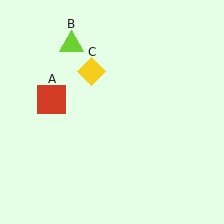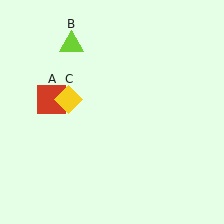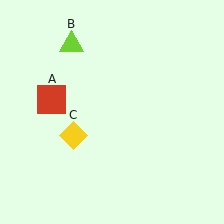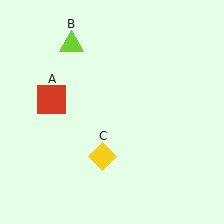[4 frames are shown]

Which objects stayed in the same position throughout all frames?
Red square (object A) and lime triangle (object B) remained stationary.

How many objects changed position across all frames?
1 object changed position: yellow diamond (object C).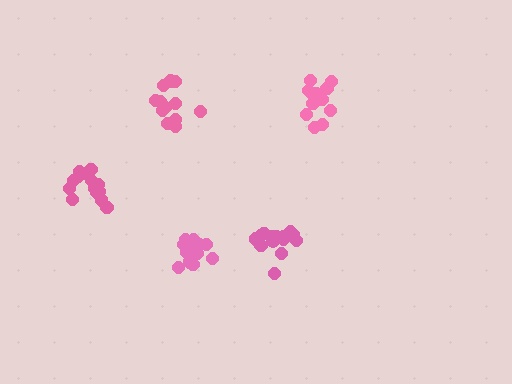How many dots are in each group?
Group 1: 14 dots, Group 2: 12 dots, Group 3: 13 dots, Group 4: 16 dots, Group 5: 16 dots (71 total).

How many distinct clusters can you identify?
There are 5 distinct clusters.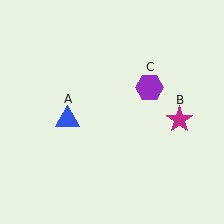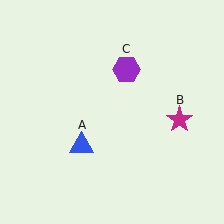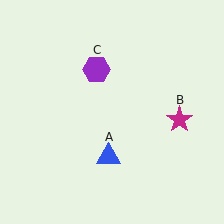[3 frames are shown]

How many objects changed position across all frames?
2 objects changed position: blue triangle (object A), purple hexagon (object C).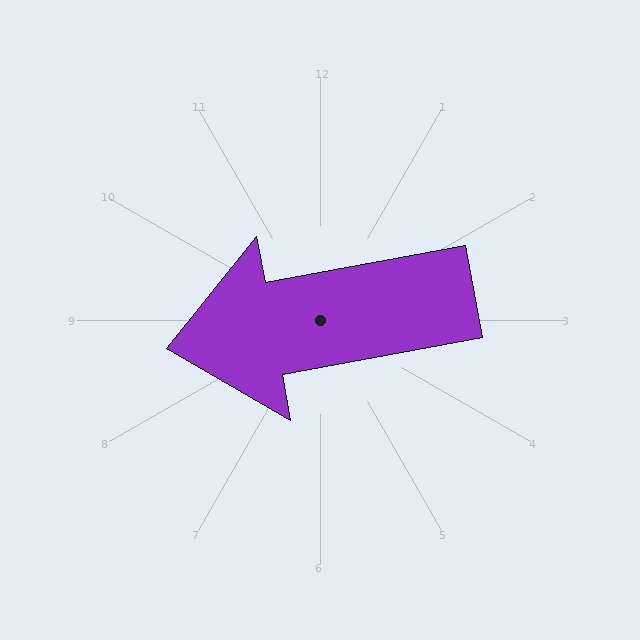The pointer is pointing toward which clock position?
Roughly 9 o'clock.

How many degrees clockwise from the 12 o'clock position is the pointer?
Approximately 259 degrees.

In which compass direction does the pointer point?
West.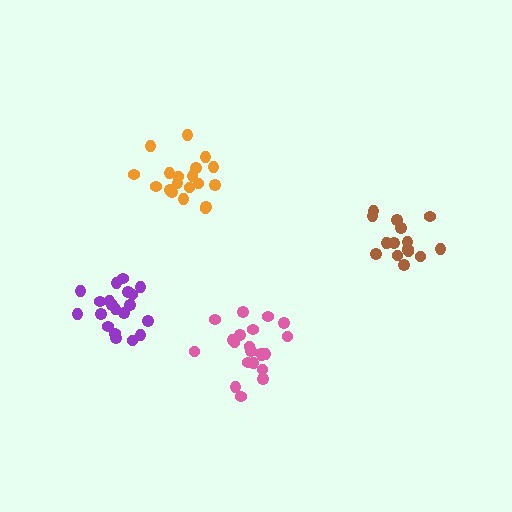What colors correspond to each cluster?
The clusters are colored: purple, pink, orange, brown.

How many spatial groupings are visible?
There are 4 spatial groupings.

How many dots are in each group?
Group 1: 20 dots, Group 2: 21 dots, Group 3: 19 dots, Group 4: 15 dots (75 total).